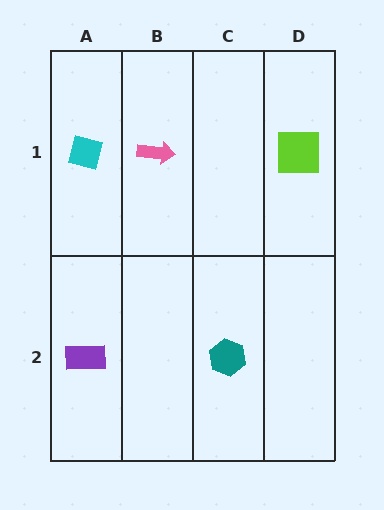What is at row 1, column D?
A lime square.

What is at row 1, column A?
A cyan square.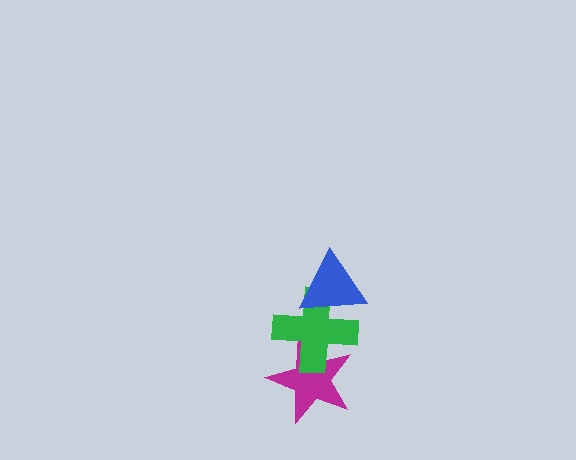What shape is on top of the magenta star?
The green cross is on top of the magenta star.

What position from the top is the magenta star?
The magenta star is 3rd from the top.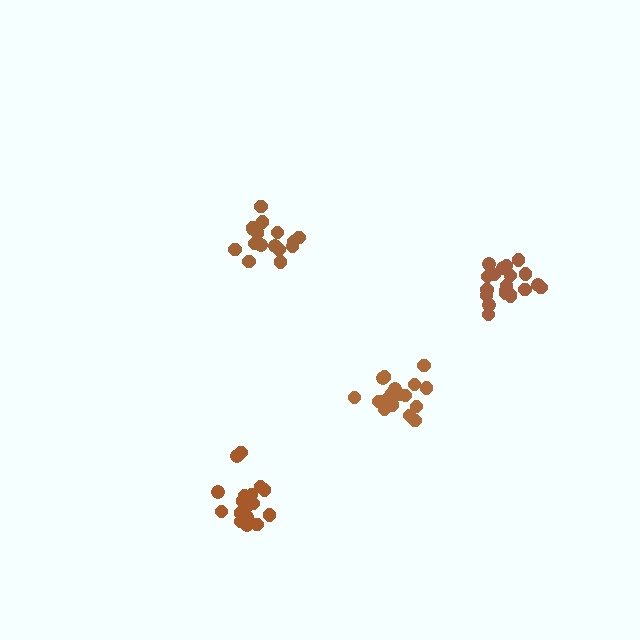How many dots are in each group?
Group 1: 17 dots, Group 2: 20 dots, Group 3: 16 dots, Group 4: 17 dots (70 total).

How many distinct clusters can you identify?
There are 4 distinct clusters.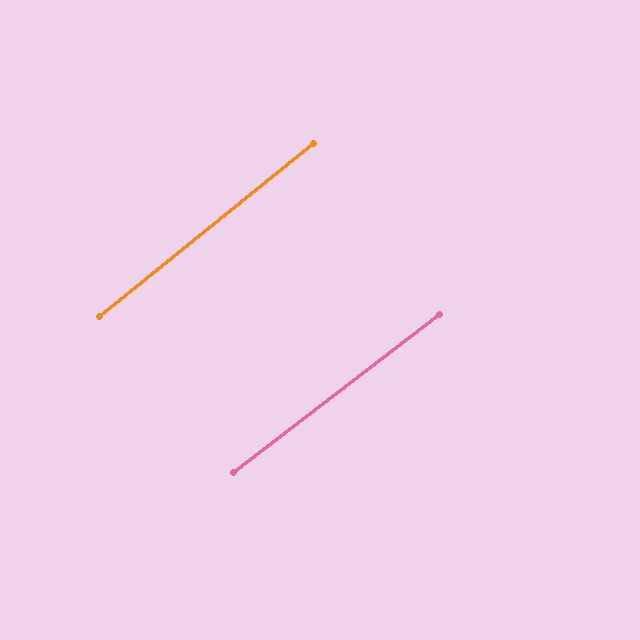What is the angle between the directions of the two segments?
Approximately 2 degrees.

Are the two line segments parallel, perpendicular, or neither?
Parallel — their directions differ by only 1.6°.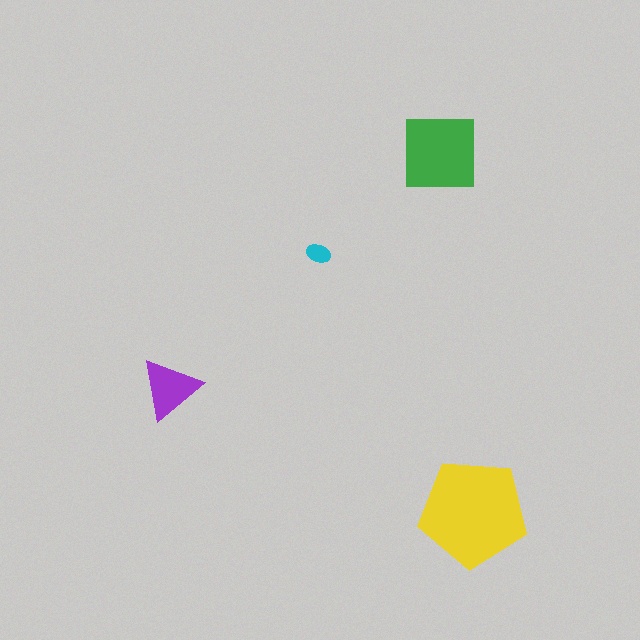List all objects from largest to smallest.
The yellow pentagon, the green square, the purple triangle, the cyan ellipse.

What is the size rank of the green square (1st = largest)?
2nd.